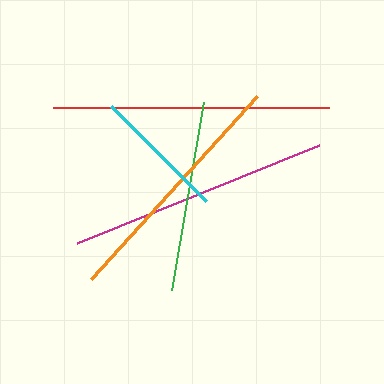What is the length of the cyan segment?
The cyan segment is approximately 134 pixels long.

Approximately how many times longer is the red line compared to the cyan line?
The red line is approximately 2.1 times the length of the cyan line.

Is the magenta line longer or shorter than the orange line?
The magenta line is longer than the orange line.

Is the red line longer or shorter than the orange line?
The red line is longer than the orange line.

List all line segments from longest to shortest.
From longest to shortest: red, magenta, orange, green, cyan.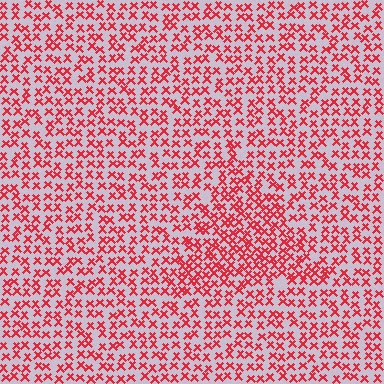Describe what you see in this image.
The image contains small red elements arranged at two different densities. A triangle-shaped region is visible where the elements are more densely packed than the surrounding area.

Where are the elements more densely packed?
The elements are more densely packed inside the triangle boundary.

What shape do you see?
I see a triangle.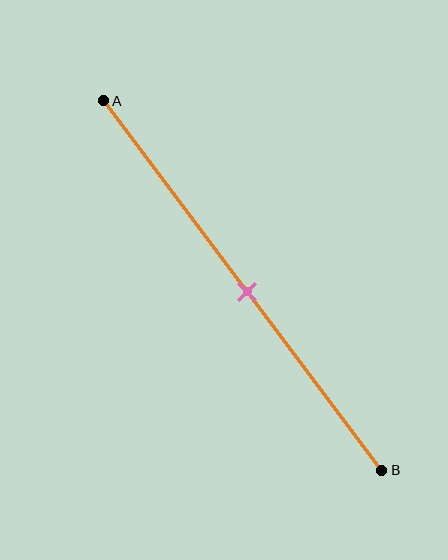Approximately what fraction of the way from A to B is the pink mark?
The pink mark is approximately 50% of the way from A to B.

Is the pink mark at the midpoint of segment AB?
Yes, the mark is approximately at the midpoint.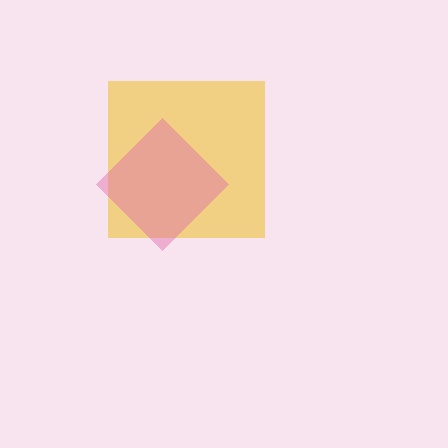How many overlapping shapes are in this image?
There are 2 overlapping shapes in the image.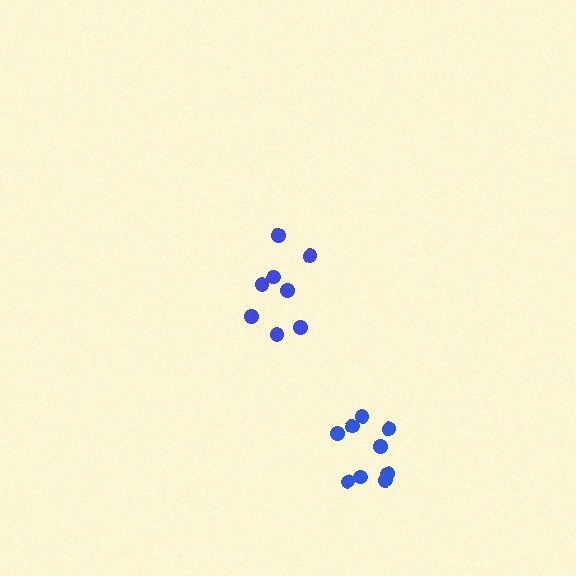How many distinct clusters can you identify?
There are 2 distinct clusters.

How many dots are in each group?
Group 1: 9 dots, Group 2: 8 dots (17 total).